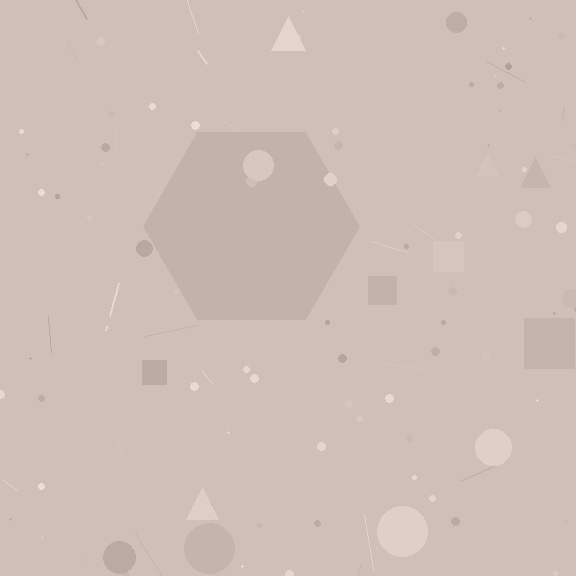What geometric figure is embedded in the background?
A hexagon is embedded in the background.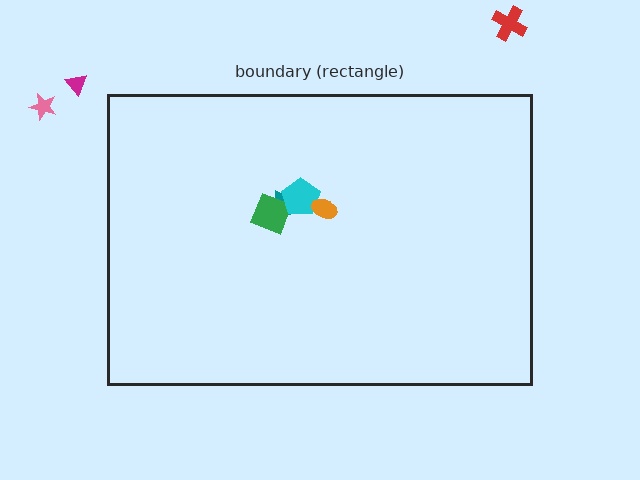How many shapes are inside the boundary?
4 inside, 3 outside.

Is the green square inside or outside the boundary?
Inside.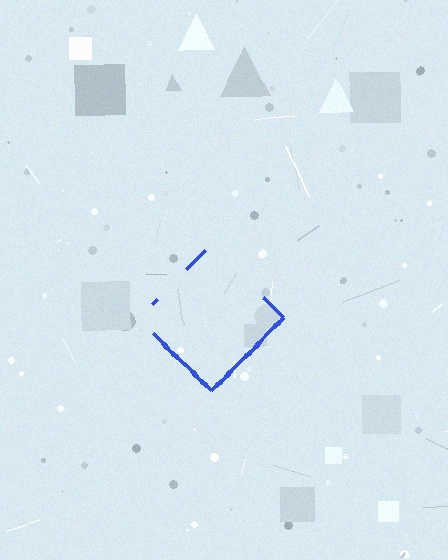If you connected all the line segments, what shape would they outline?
They would outline a diamond.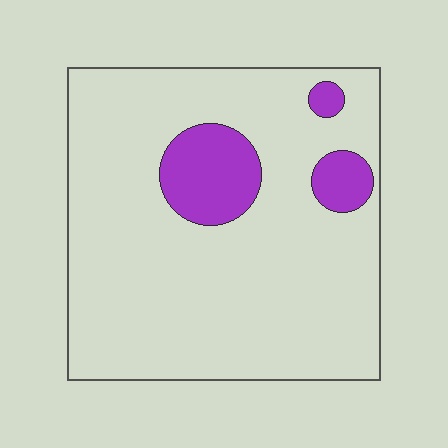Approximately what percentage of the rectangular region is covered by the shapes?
Approximately 15%.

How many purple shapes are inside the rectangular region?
3.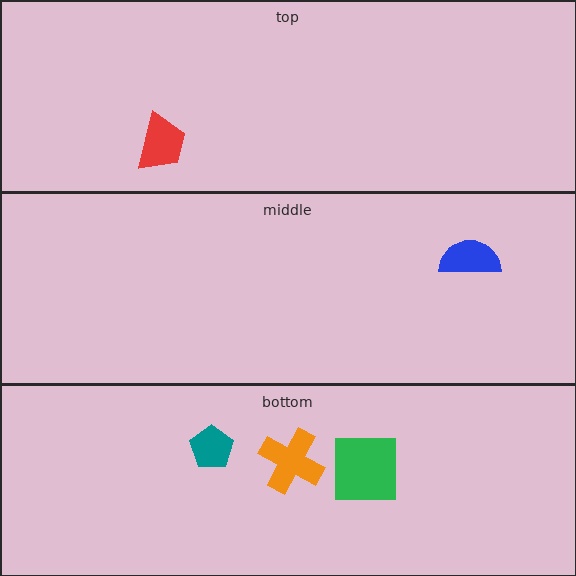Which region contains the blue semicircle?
The middle region.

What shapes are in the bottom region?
The teal pentagon, the green square, the orange cross.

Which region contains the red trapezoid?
The top region.